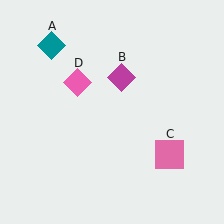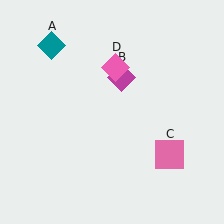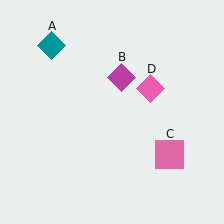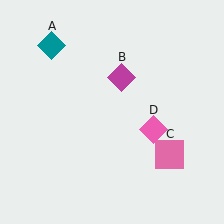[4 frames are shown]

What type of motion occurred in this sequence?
The pink diamond (object D) rotated clockwise around the center of the scene.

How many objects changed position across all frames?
1 object changed position: pink diamond (object D).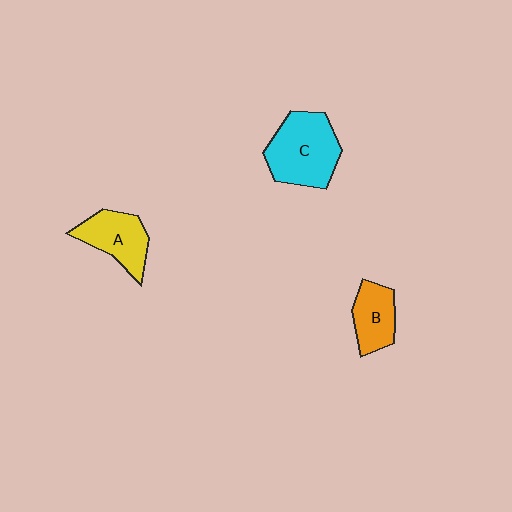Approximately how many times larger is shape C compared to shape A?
Approximately 1.4 times.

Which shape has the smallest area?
Shape B (orange).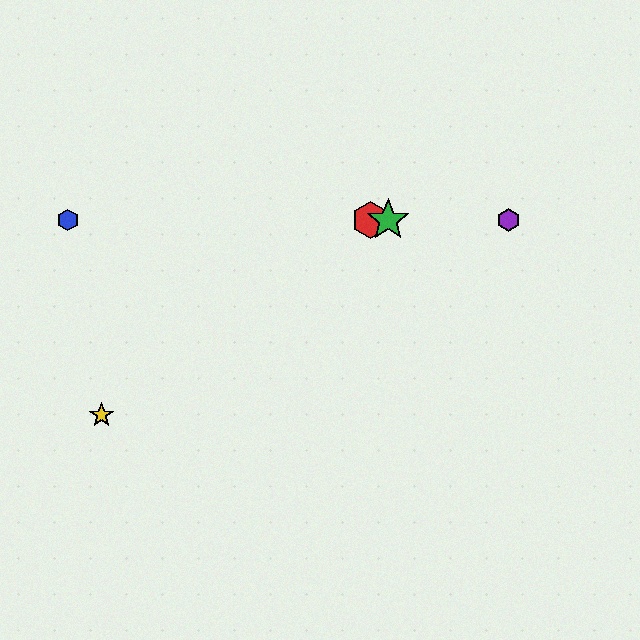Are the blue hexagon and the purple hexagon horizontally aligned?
Yes, both are at y≈220.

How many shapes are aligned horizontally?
4 shapes (the red hexagon, the blue hexagon, the green star, the purple hexagon) are aligned horizontally.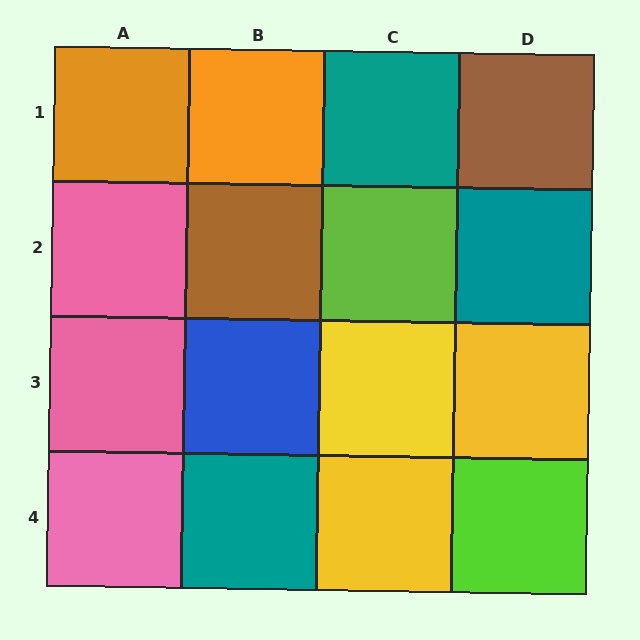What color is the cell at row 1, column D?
Brown.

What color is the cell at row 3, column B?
Blue.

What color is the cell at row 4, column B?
Teal.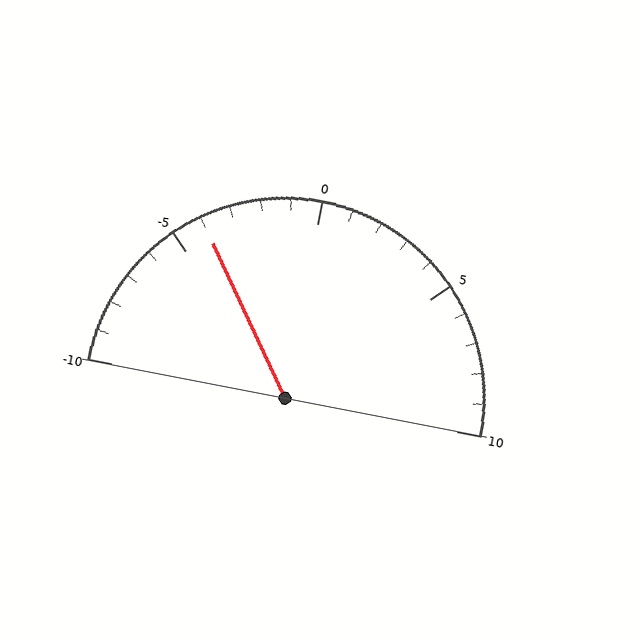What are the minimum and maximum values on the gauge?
The gauge ranges from -10 to 10.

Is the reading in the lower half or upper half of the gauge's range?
The reading is in the lower half of the range (-10 to 10).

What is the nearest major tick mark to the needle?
The nearest major tick mark is -5.